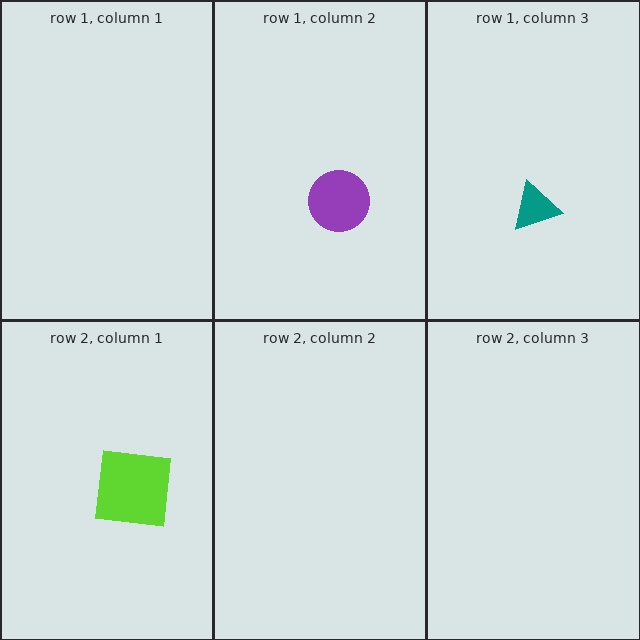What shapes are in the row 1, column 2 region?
The purple circle.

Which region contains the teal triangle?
The row 1, column 3 region.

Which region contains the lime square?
The row 2, column 1 region.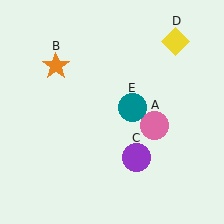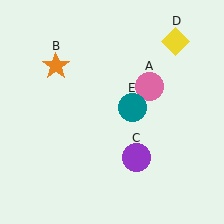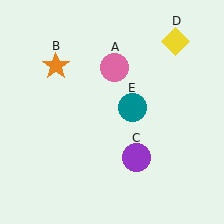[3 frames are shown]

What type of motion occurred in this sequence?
The pink circle (object A) rotated counterclockwise around the center of the scene.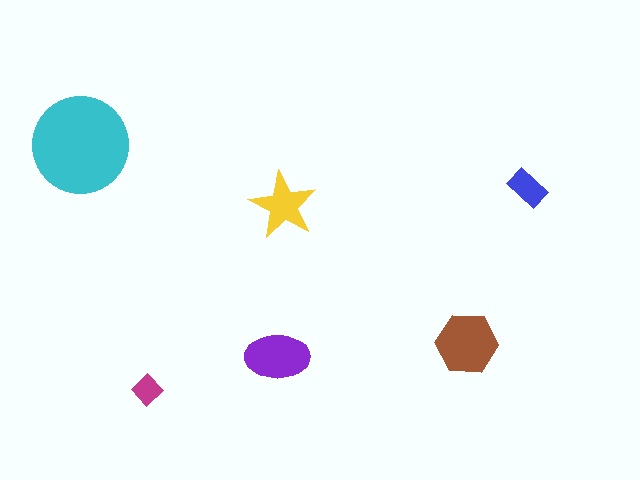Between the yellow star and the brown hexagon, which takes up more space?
The brown hexagon.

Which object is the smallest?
The magenta diamond.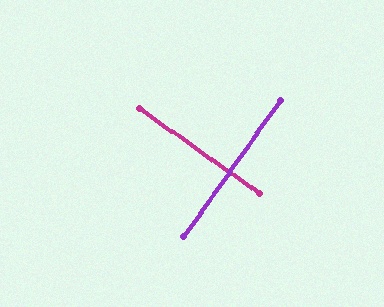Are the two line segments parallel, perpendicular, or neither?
Perpendicular — they meet at approximately 90°.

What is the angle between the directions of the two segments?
Approximately 90 degrees.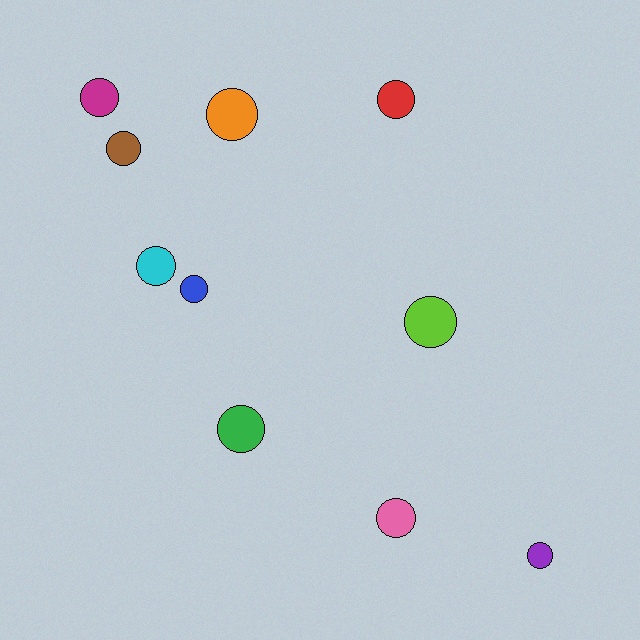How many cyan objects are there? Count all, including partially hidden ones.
There is 1 cyan object.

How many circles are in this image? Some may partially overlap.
There are 10 circles.